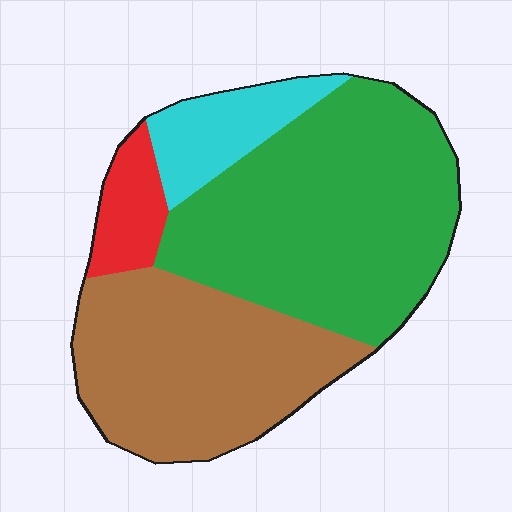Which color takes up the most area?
Green, at roughly 45%.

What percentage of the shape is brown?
Brown covers roughly 35% of the shape.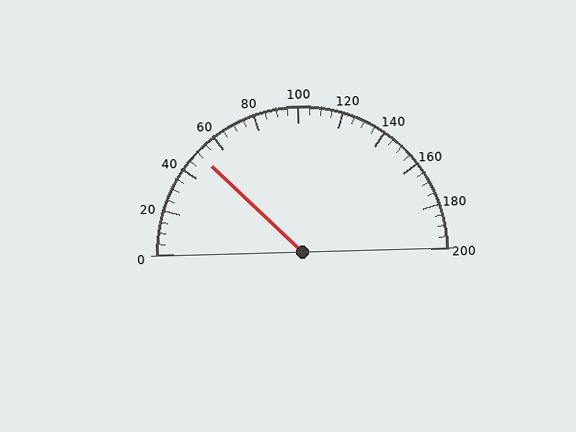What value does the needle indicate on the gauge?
The needle indicates approximately 50.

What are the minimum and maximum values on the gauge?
The gauge ranges from 0 to 200.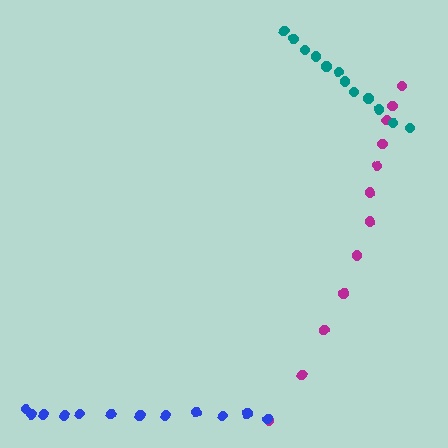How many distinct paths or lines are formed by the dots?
There are 3 distinct paths.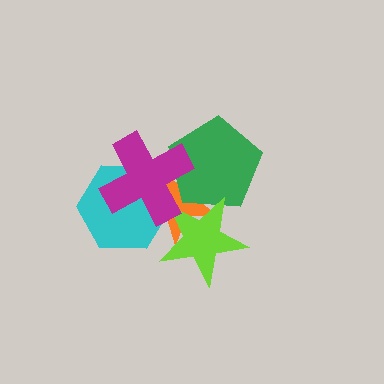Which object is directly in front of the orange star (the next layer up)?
The green pentagon is directly in front of the orange star.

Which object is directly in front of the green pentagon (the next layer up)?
The lime star is directly in front of the green pentagon.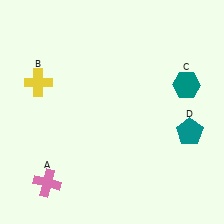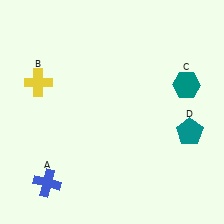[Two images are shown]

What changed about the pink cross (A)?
In Image 1, A is pink. In Image 2, it changed to blue.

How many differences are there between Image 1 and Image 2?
There is 1 difference between the two images.